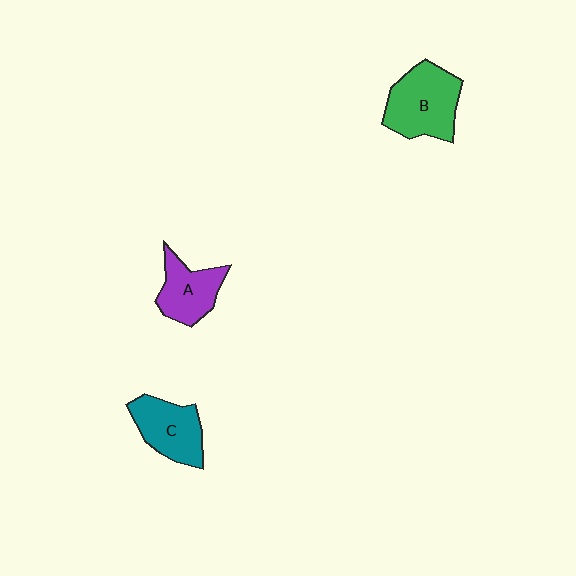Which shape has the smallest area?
Shape A (purple).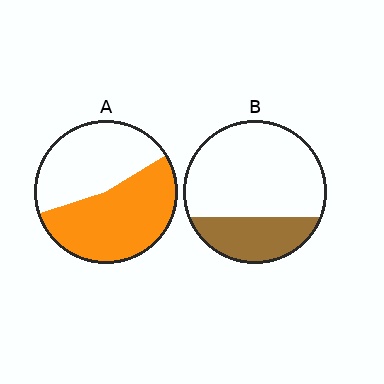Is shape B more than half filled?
No.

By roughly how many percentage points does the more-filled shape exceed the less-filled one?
By roughly 25 percentage points (A over B).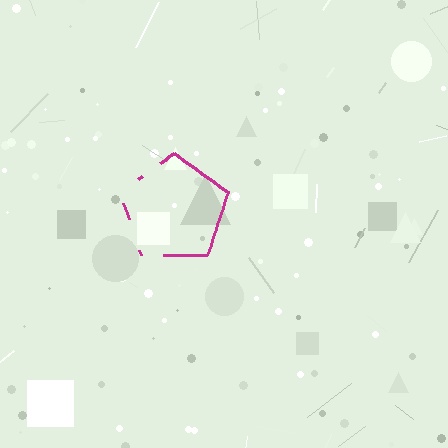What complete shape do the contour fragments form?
The contour fragments form a pentagon.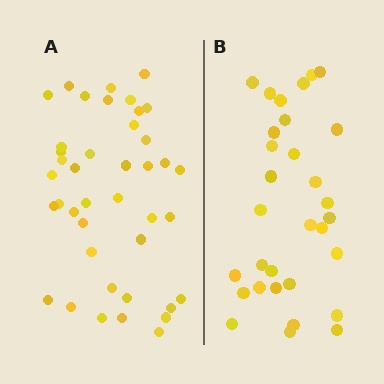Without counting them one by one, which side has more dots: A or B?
Region A (the left region) has more dots.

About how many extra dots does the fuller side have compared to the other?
Region A has roughly 10 or so more dots than region B.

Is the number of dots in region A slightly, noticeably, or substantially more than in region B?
Region A has noticeably more, but not dramatically so. The ratio is roughly 1.3 to 1.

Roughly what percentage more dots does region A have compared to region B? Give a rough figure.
About 30% more.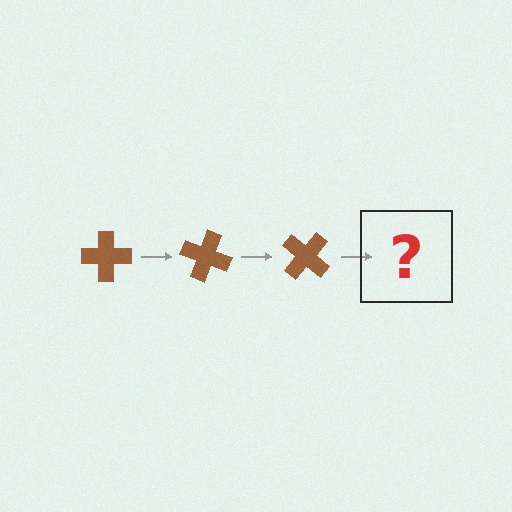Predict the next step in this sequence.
The next step is a brown cross rotated 60 degrees.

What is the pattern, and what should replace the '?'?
The pattern is that the cross rotates 20 degrees each step. The '?' should be a brown cross rotated 60 degrees.